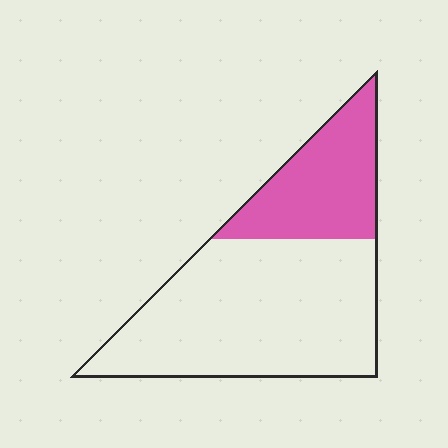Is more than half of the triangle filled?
No.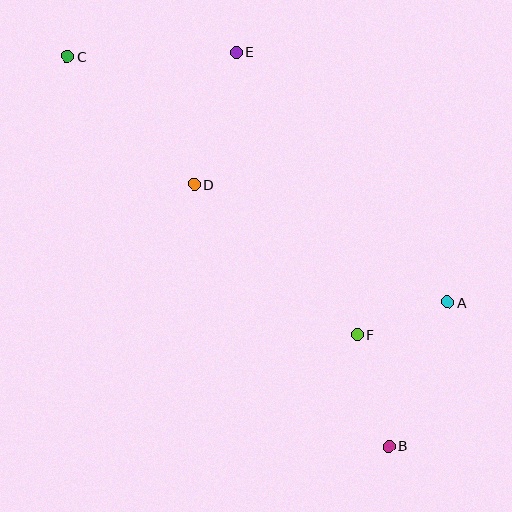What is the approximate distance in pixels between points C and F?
The distance between C and F is approximately 402 pixels.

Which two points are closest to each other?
Points A and F are closest to each other.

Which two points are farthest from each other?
Points B and C are farthest from each other.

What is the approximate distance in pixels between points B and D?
The distance between B and D is approximately 327 pixels.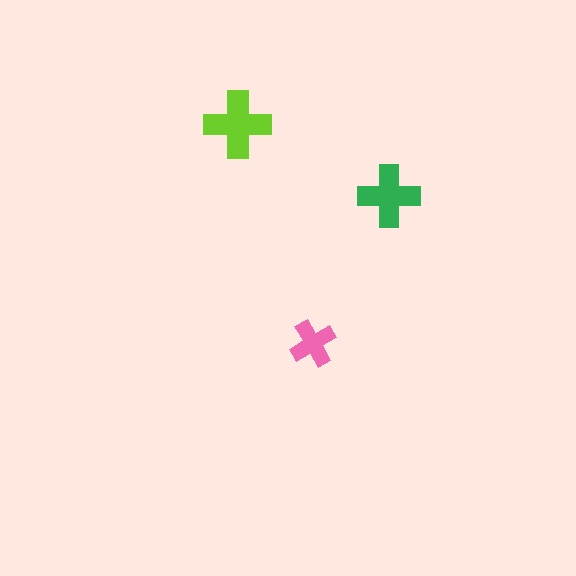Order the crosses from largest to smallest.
the lime one, the green one, the pink one.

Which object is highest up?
The lime cross is topmost.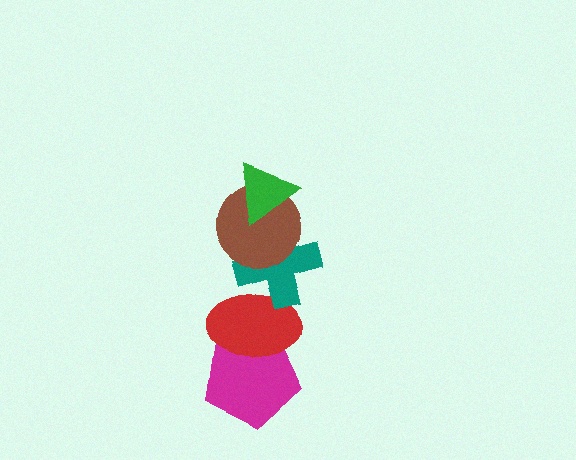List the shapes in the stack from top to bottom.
From top to bottom: the green triangle, the brown circle, the teal cross, the red ellipse, the magenta pentagon.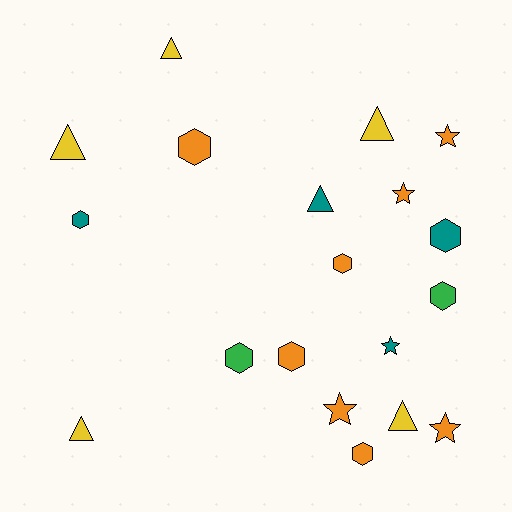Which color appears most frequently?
Orange, with 8 objects.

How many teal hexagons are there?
There are 2 teal hexagons.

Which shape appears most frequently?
Hexagon, with 8 objects.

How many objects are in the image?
There are 19 objects.